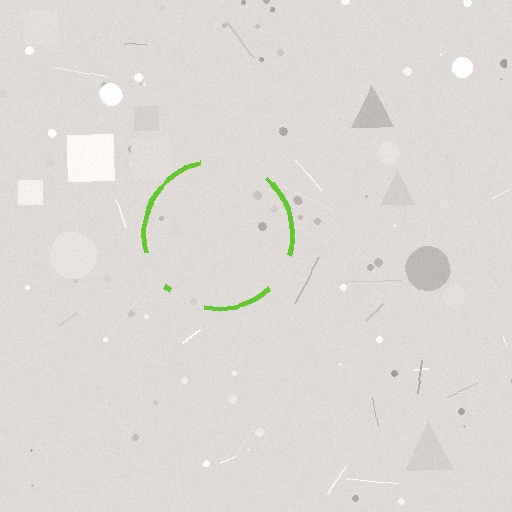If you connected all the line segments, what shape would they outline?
They would outline a circle.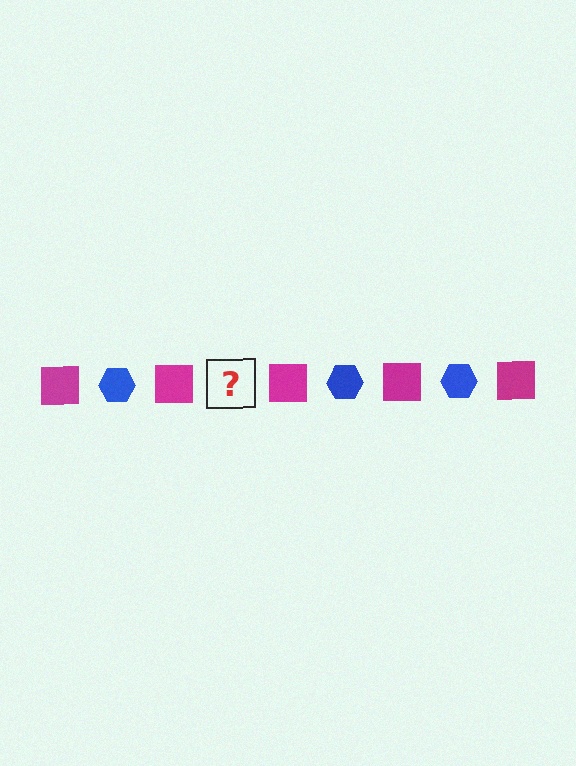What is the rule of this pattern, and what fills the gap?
The rule is that the pattern alternates between magenta square and blue hexagon. The gap should be filled with a blue hexagon.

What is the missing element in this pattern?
The missing element is a blue hexagon.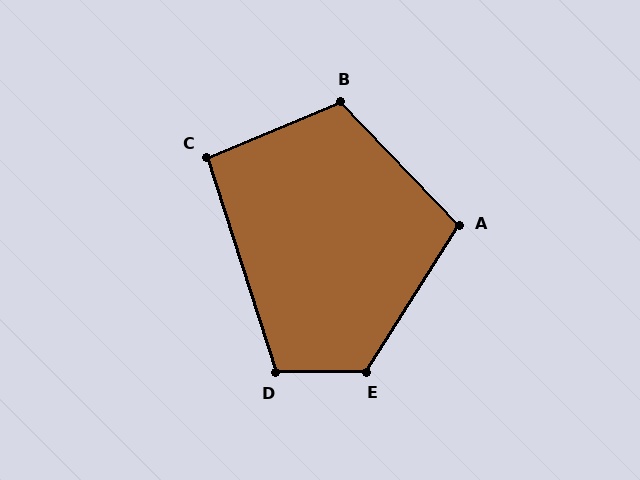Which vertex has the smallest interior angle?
C, at approximately 95 degrees.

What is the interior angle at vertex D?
Approximately 107 degrees (obtuse).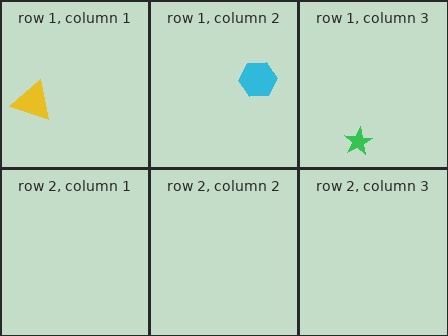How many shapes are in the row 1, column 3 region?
1.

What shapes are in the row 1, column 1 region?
The yellow triangle.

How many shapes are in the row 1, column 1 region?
1.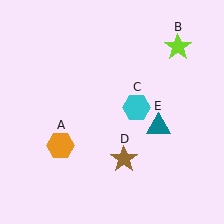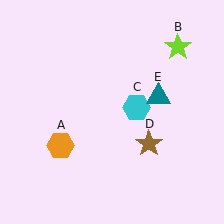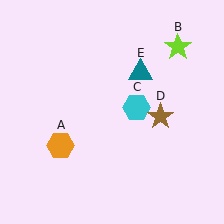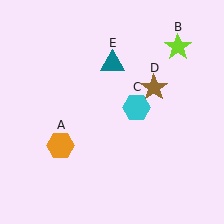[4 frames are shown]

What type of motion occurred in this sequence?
The brown star (object D), teal triangle (object E) rotated counterclockwise around the center of the scene.